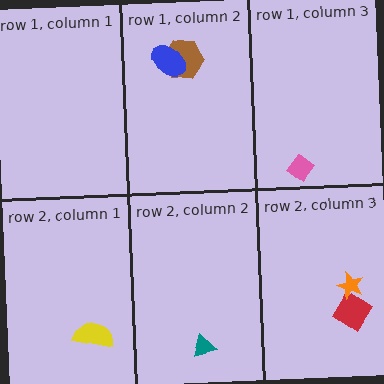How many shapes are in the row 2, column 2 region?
1.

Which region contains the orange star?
The row 2, column 3 region.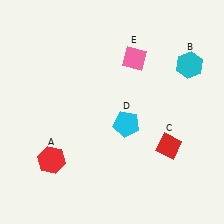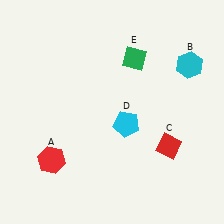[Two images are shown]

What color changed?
The diamond (E) changed from pink in Image 1 to green in Image 2.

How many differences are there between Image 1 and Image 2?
There is 1 difference between the two images.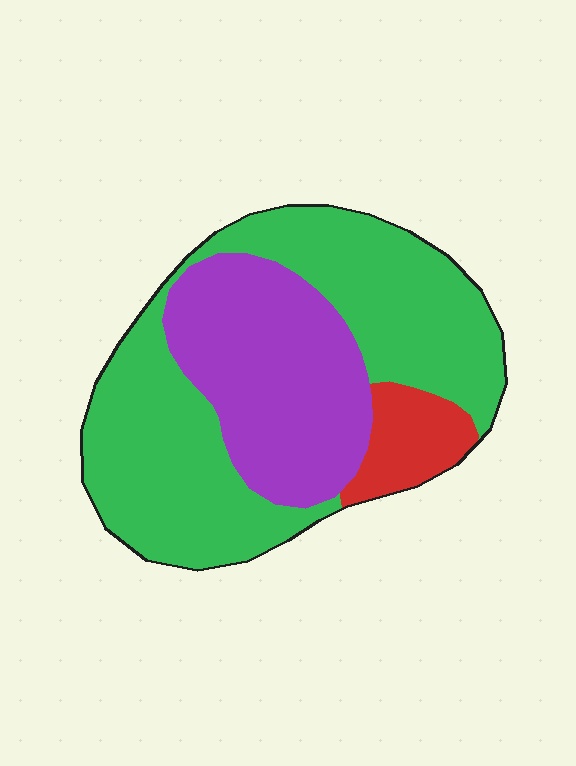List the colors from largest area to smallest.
From largest to smallest: green, purple, red.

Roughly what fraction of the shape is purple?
Purple covers 33% of the shape.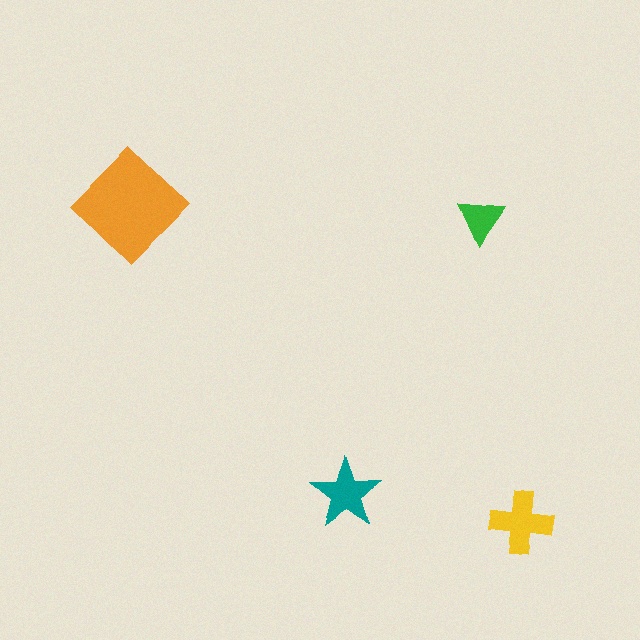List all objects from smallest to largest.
The green triangle, the teal star, the yellow cross, the orange diamond.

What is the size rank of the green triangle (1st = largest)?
4th.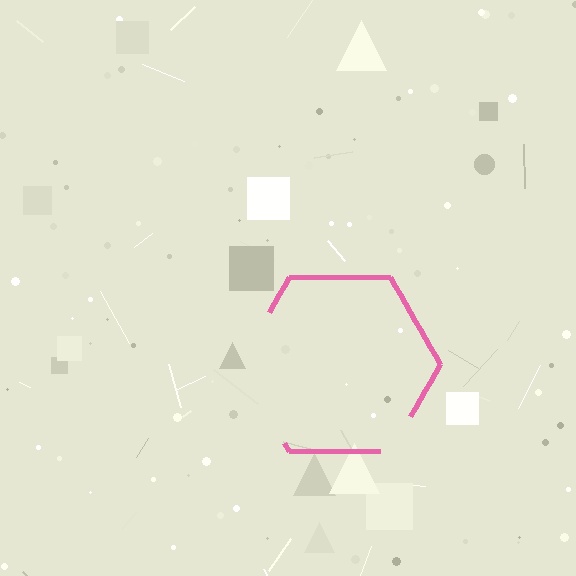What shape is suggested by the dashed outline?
The dashed outline suggests a hexagon.